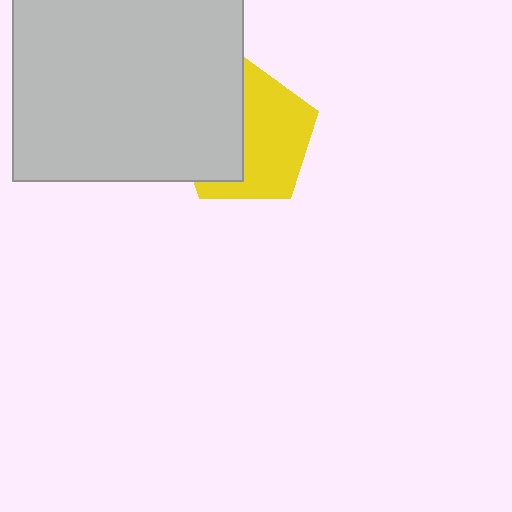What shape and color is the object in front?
The object in front is a light gray square.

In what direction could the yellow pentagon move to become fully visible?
The yellow pentagon could move right. That would shift it out from behind the light gray square entirely.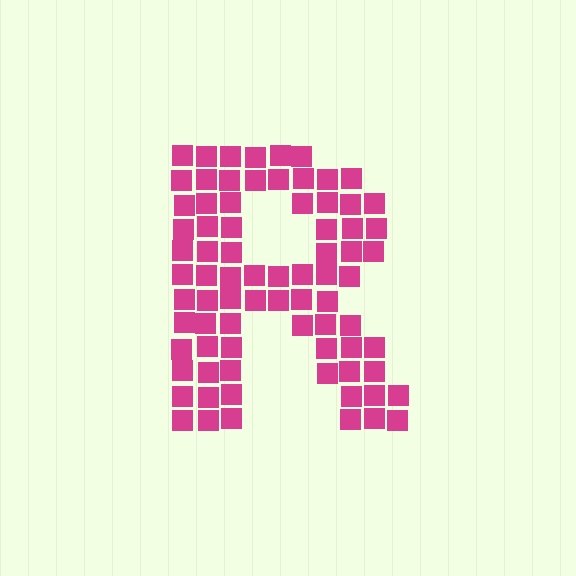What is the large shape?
The large shape is the letter R.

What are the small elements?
The small elements are squares.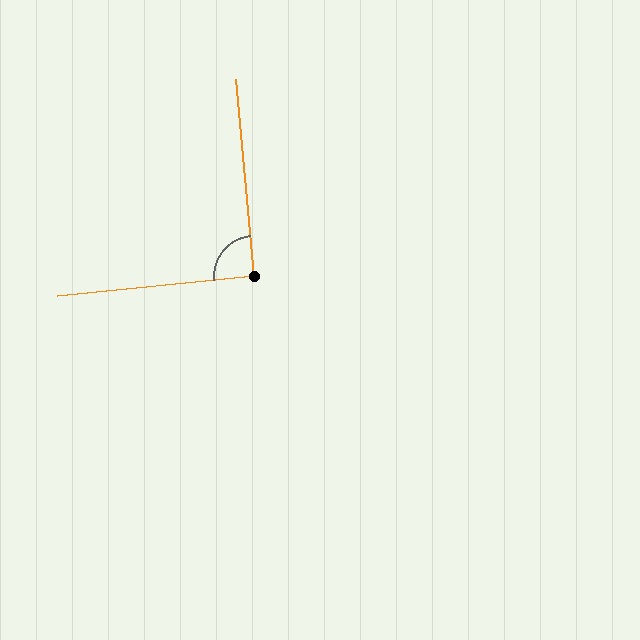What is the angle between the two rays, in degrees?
Approximately 91 degrees.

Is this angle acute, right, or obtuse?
It is approximately a right angle.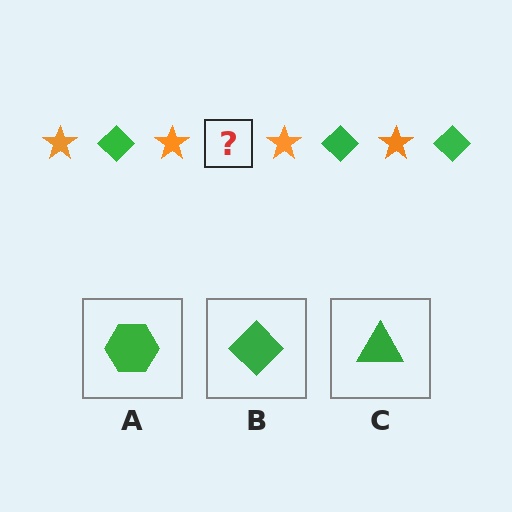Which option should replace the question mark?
Option B.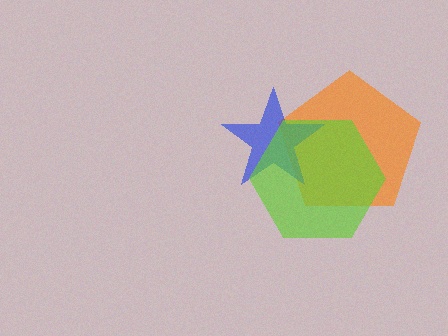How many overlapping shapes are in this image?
There are 3 overlapping shapes in the image.